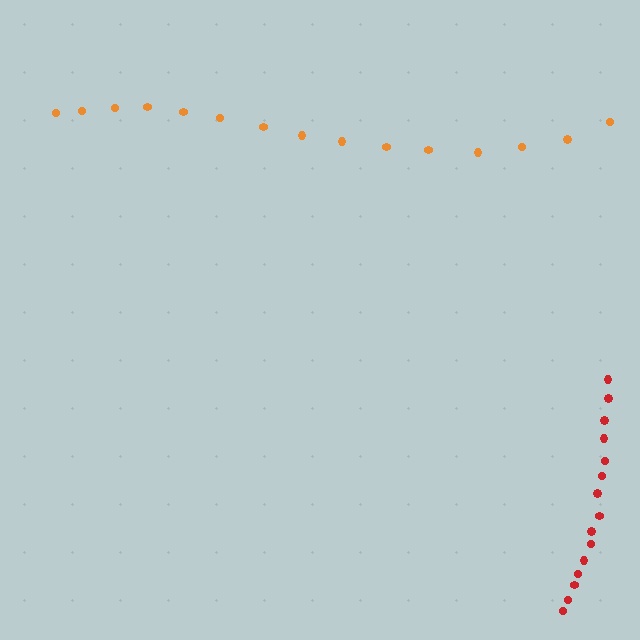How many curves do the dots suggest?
There are 2 distinct paths.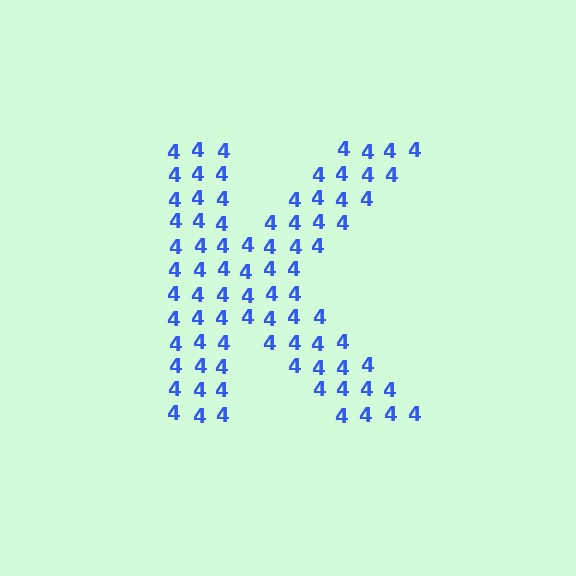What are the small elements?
The small elements are digit 4's.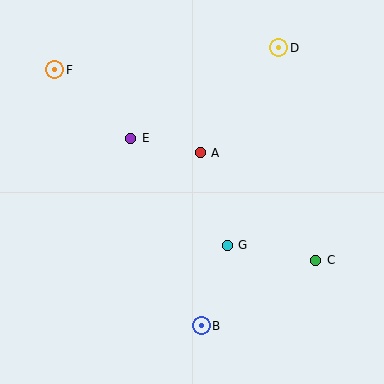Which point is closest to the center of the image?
Point A at (200, 153) is closest to the center.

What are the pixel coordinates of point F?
Point F is at (55, 70).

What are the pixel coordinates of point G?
Point G is at (227, 245).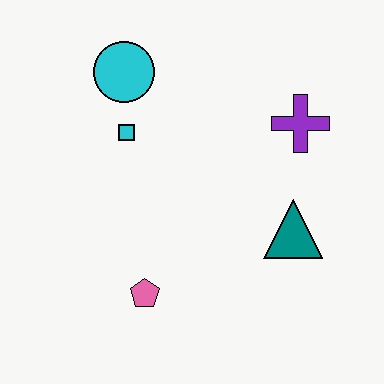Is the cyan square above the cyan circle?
No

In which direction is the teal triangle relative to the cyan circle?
The teal triangle is to the right of the cyan circle.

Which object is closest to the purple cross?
The teal triangle is closest to the purple cross.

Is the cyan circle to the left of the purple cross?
Yes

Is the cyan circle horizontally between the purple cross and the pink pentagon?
No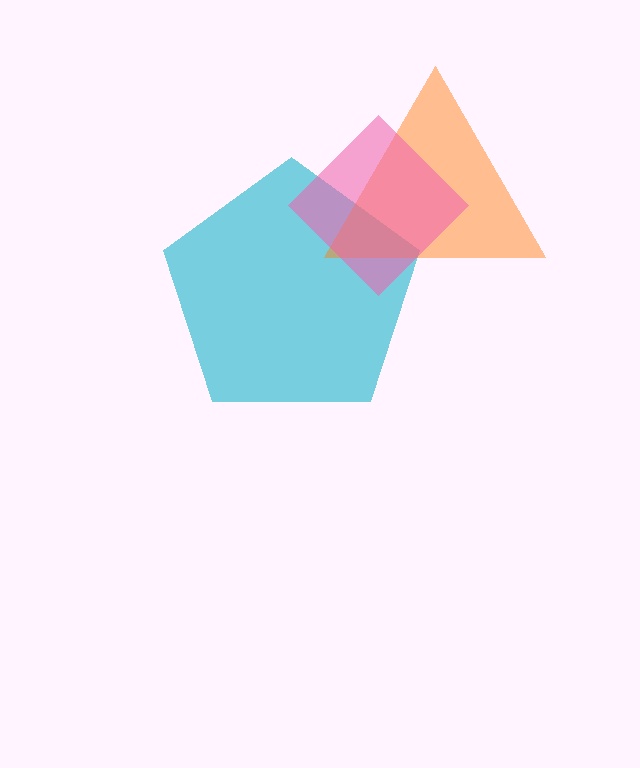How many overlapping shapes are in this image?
There are 3 overlapping shapes in the image.